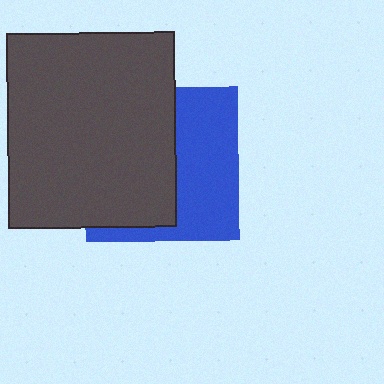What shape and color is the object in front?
The object in front is a dark gray rectangle.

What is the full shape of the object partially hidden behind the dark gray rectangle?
The partially hidden object is a blue square.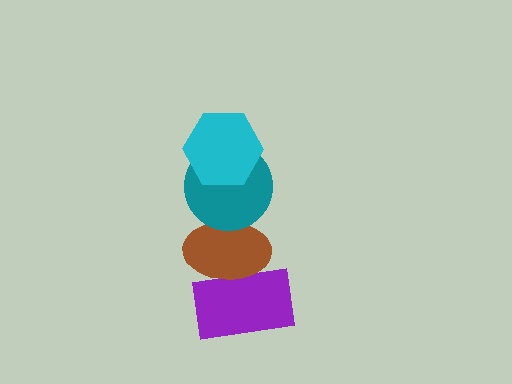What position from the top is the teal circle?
The teal circle is 2nd from the top.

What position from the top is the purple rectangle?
The purple rectangle is 4th from the top.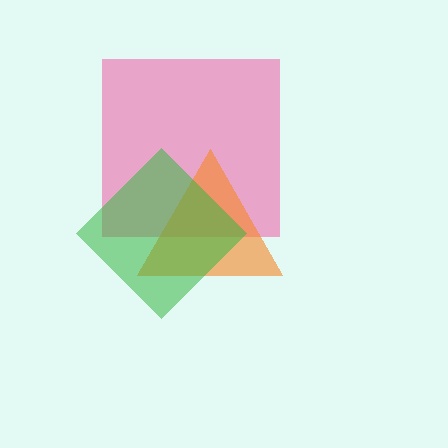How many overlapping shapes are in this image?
There are 3 overlapping shapes in the image.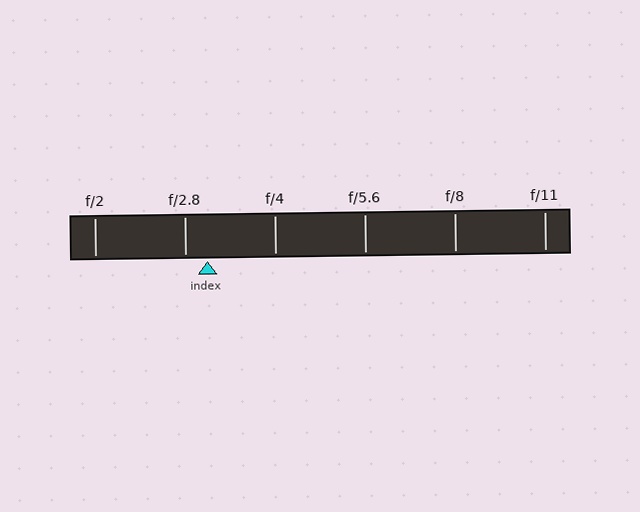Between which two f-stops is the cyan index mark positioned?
The index mark is between f/2.8 and f/4.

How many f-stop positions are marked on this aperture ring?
There are 6 f-stop positions marked.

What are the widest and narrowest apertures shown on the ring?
The widest aperture shown is f/2 and the narrowest is f/11.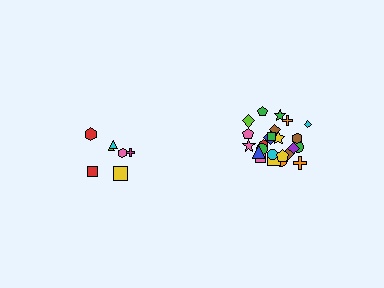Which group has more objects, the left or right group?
The right group.